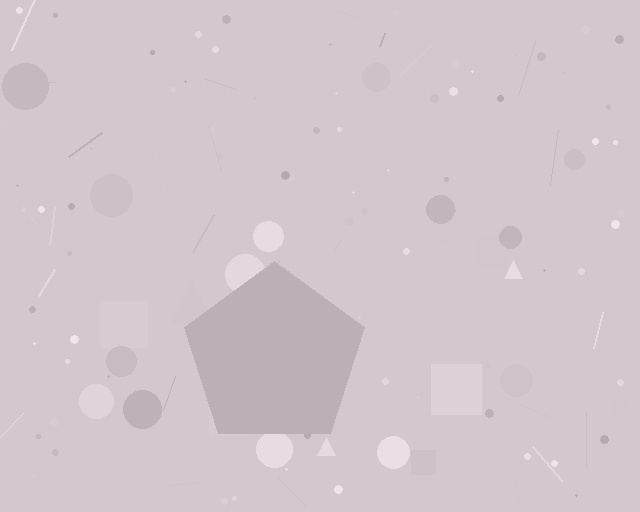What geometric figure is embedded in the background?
A pentagon is embedded in the background.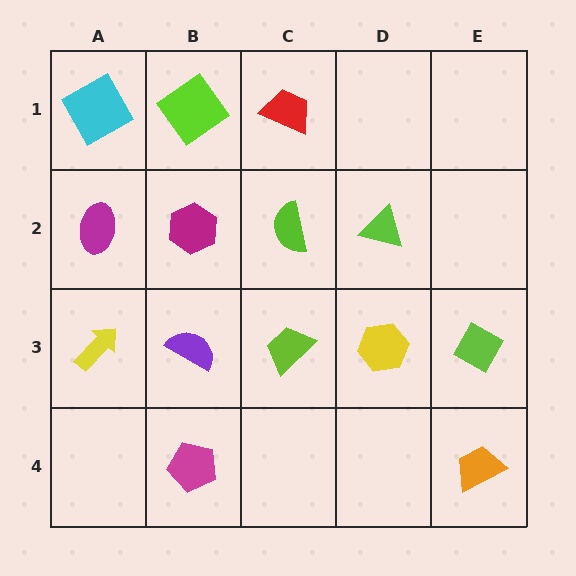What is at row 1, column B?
A lime diamond.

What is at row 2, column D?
A lime triangle.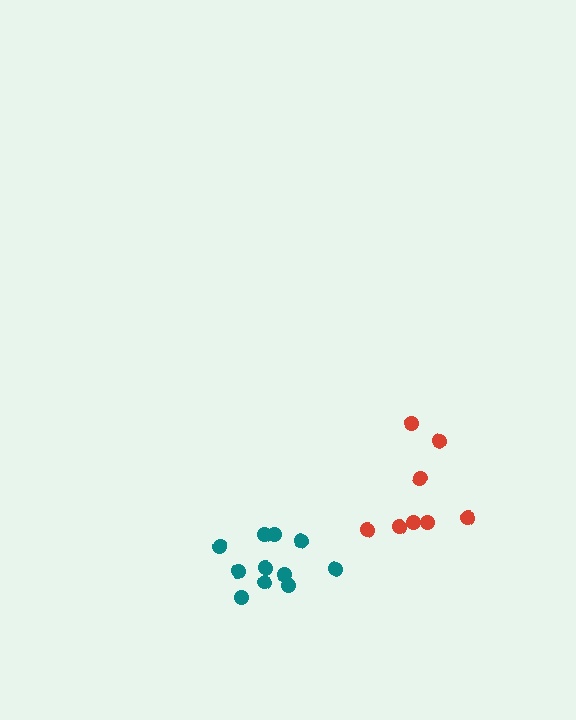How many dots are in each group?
Group 1: 8 dots, Group 2: 11 dots (19 total).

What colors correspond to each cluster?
The clusters are colored: red, teal.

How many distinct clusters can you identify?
There are 2 distinct clusters.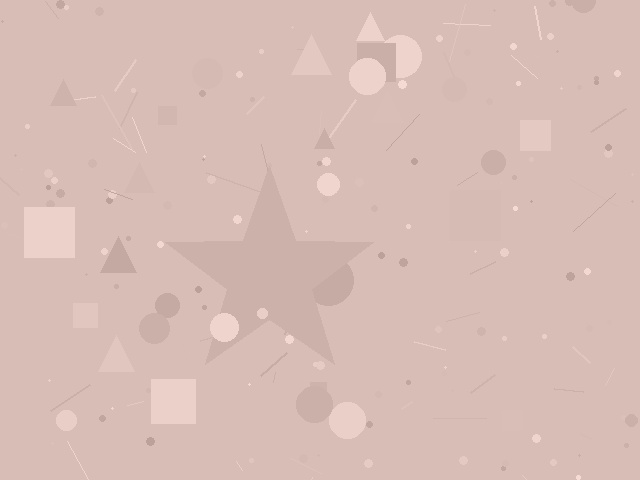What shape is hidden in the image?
A star is hidden in the image.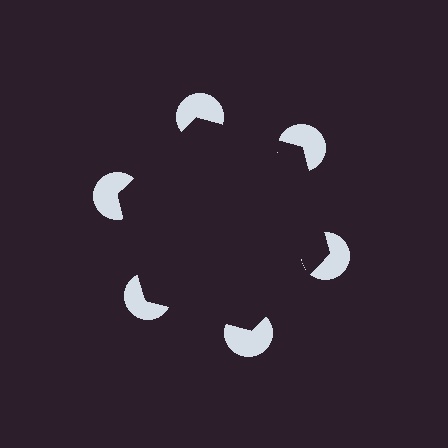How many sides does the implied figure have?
6 sides.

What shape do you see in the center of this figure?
An illusory hexagon — its edges are inferred from the aligned wedge cuts in the pac-man discs, not physically drawn.